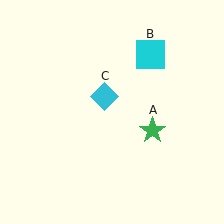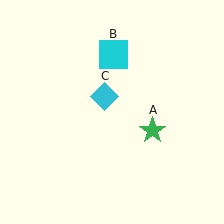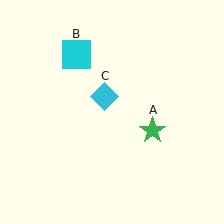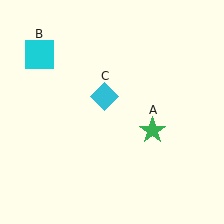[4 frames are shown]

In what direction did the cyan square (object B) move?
The cyan square (object B) moved left.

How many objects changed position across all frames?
1 object changed position: cyan square (object B).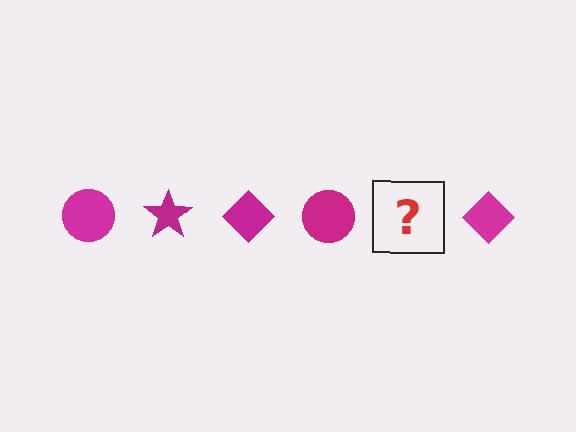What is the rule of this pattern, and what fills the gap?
The rule is that the pattern cycles through circle, star, diamond shapes in magenta. The gap should be filled with a magenta star.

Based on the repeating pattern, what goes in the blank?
The blank should be a magenta star.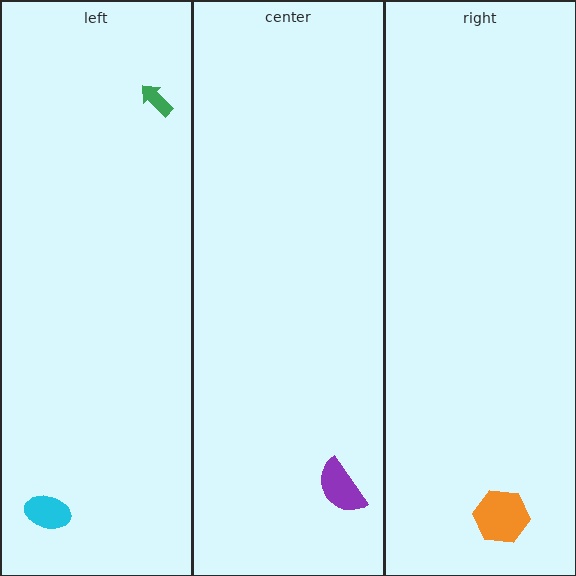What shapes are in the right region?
The orange hexagon.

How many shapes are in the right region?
1.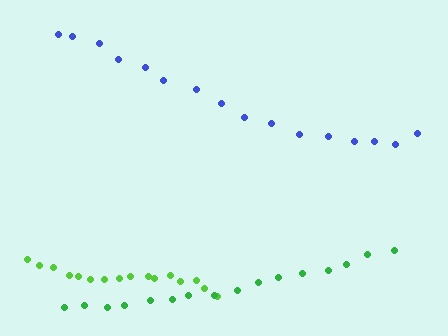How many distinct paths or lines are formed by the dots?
There are 3 distinct paths.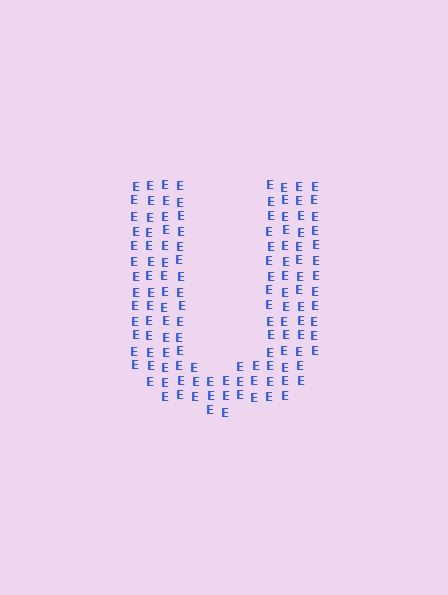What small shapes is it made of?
It is made of small letter E's.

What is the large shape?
The large shape is the letter U.